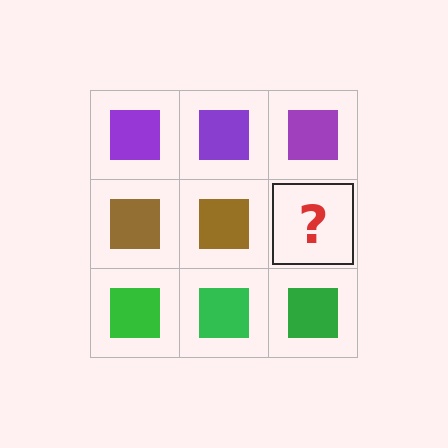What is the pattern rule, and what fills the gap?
The rule is that each row has a consistent color. The gap should be filled with a brown square.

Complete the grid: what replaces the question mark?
The question mark should be replaced with a brown square.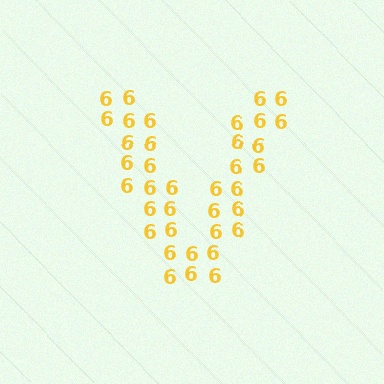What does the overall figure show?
The overall figure shows the letter V.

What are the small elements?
The small elements are digit 6's.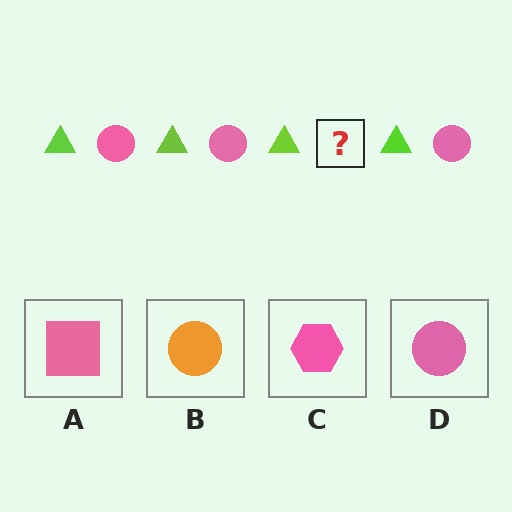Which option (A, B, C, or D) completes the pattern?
D.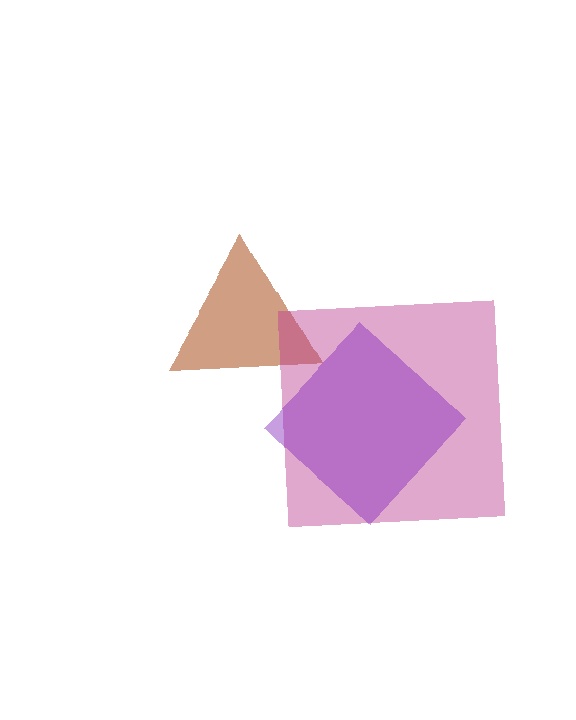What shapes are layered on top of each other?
The layered shapes are: a brown triangle, a magenta square, a purple diamond.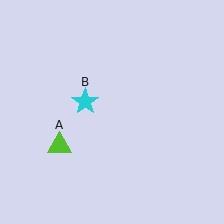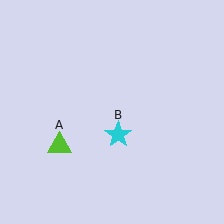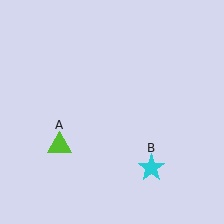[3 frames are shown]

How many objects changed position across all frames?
1 object changed position: cyan star (object B).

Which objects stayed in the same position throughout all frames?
Lime triangle (object A) remained stationary.